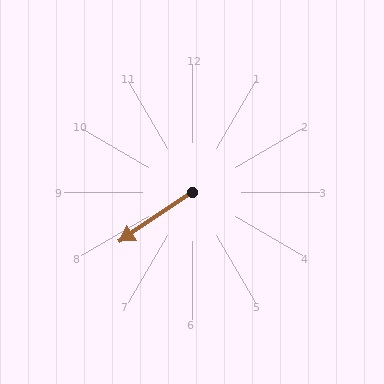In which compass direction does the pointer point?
Southwest.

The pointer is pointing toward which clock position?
Roughly 8 o'clock.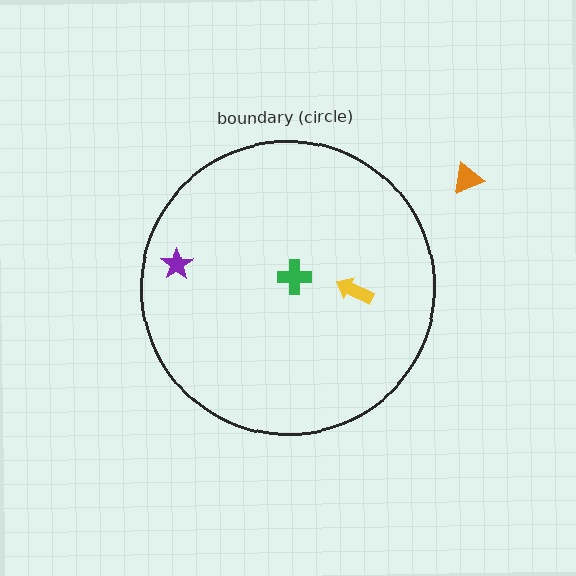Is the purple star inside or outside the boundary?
Inside.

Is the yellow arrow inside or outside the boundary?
Inside.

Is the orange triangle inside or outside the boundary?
Outside.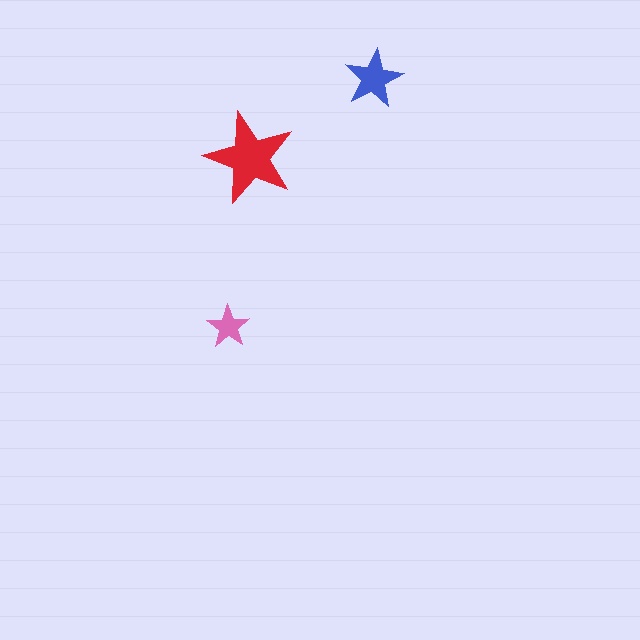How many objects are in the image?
There are 3 objects in the image.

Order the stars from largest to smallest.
the red one, the blue one, the pink one.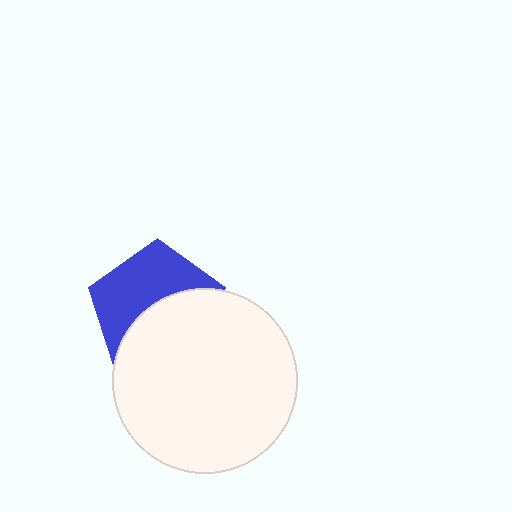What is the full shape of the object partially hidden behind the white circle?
The partially hidden object is a blue pentagon.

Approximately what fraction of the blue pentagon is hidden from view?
Roughly 50% of the blue pentagon is hidden behind the white circle.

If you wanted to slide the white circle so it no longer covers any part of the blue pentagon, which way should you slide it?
Slide it down — that is the most direct way to separate the two shapes.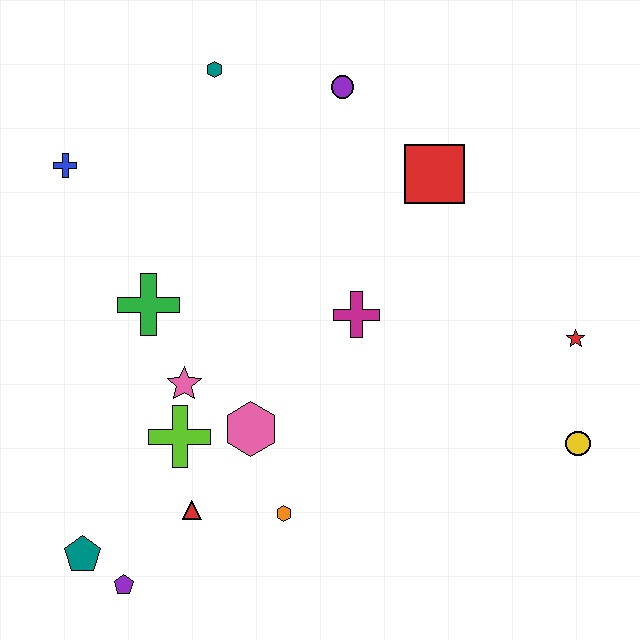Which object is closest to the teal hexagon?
The purple circle is closest to the teal hexagon.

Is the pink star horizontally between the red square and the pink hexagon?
No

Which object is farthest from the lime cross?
The red star is farthest from the lime cross.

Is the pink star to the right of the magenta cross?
No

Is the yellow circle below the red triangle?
No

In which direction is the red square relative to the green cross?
The red square is to the right of the green cross.